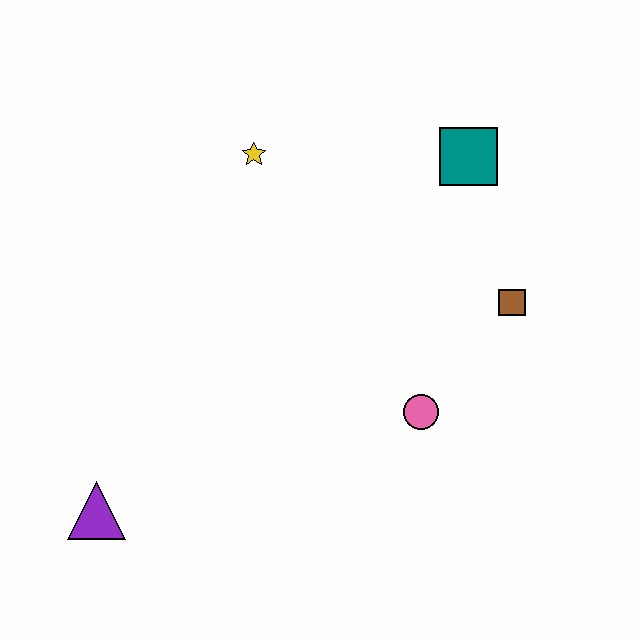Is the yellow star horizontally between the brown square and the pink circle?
No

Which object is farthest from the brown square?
The purple triangle is farthest from the brown square.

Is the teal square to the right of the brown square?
No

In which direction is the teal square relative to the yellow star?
The teal square is to the right of the yellow star.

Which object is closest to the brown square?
The pink circle is closest to the brown square.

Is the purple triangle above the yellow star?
No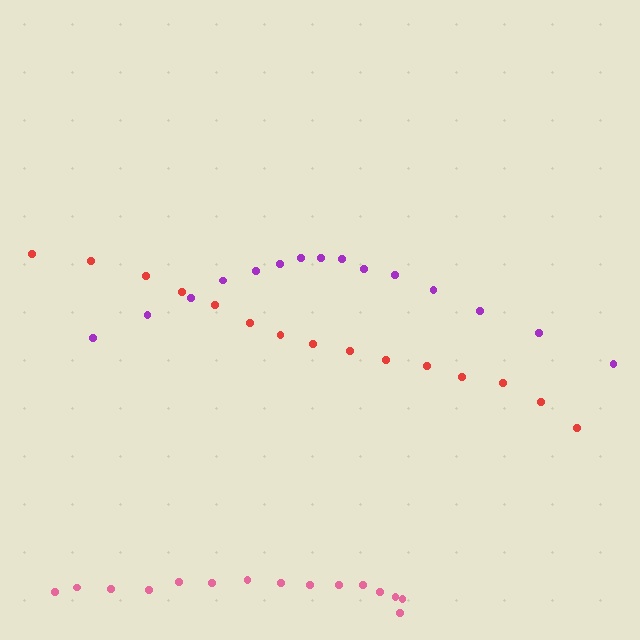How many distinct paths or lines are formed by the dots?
There are 3 distinct paths.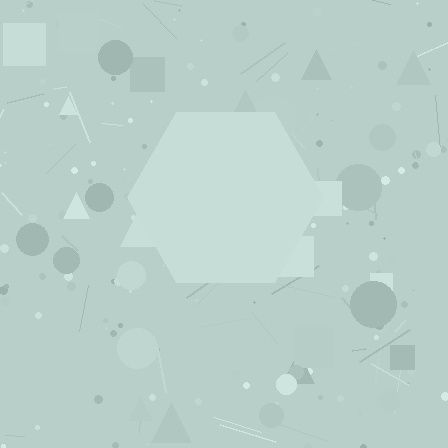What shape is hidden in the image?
A hexagon is hidden in the image.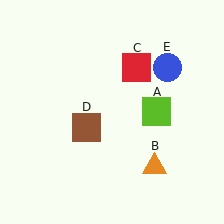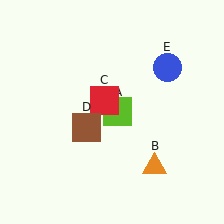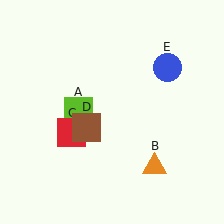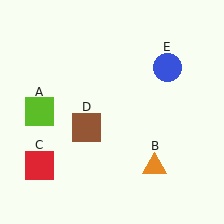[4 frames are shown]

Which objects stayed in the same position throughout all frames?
Orange triangle (object B) and brown square (object D) and blue circle (object E) remained stationary.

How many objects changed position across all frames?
2 objects changed position: lime square (object A), red square (object C).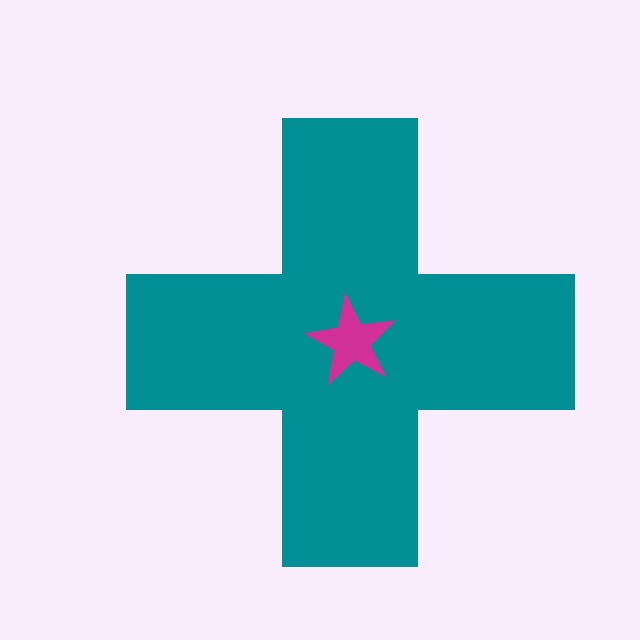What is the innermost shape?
The magenta star.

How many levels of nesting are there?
2.